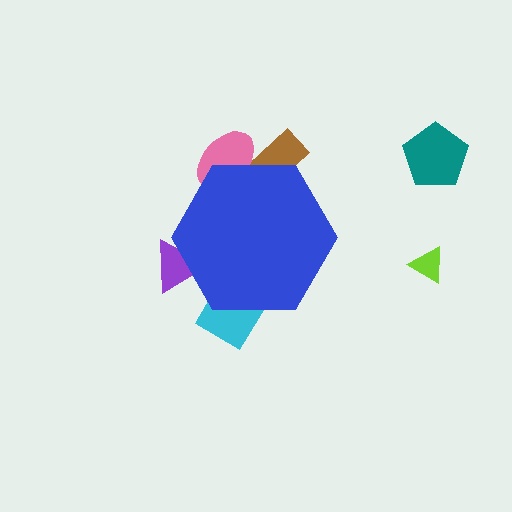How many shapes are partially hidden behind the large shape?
4 shapes are partially hidden.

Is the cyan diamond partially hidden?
Yes, the cyan diamond is partially hidden behind the blue hexagon.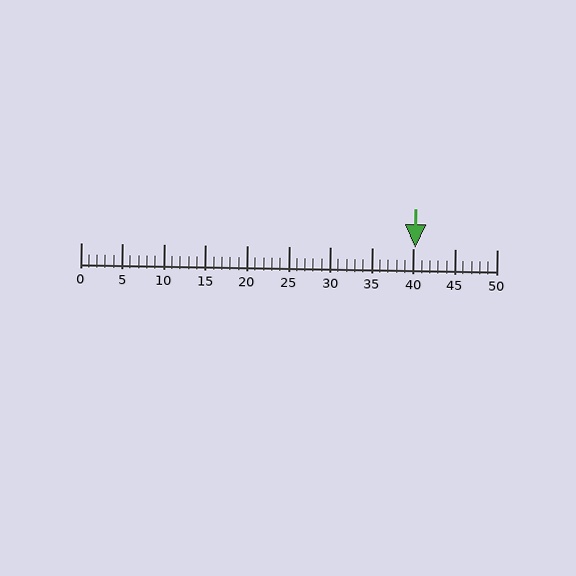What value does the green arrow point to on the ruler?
The green arrow points to approximately 40.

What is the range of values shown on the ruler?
The ruler shows values from 0 to 50.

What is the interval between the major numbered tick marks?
The major tick marks are spaced 5 units apart.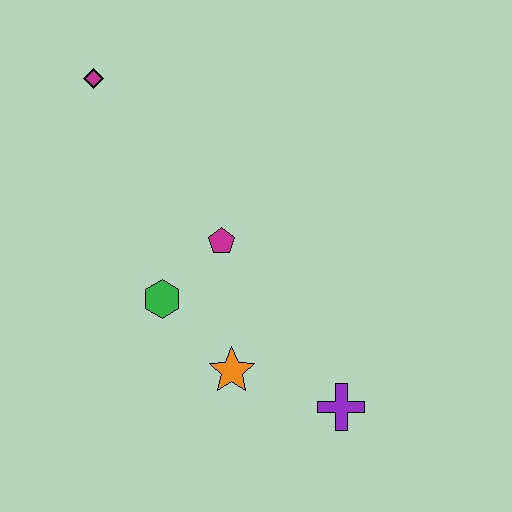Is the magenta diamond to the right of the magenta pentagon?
No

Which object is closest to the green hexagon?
The magenta pentagon is closest to the green hexagon.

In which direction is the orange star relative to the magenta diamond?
The orange star is below the magenta diamond.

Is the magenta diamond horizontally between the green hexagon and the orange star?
No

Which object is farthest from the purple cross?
The magenta diamond is farthest from the purple cross.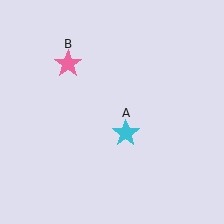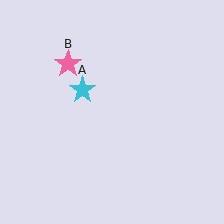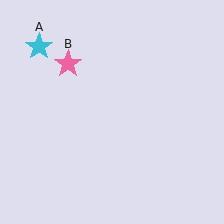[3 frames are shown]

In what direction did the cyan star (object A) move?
The cyan star (object A) moved up and to the left.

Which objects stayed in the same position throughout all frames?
Pink star (object B) remained stationary.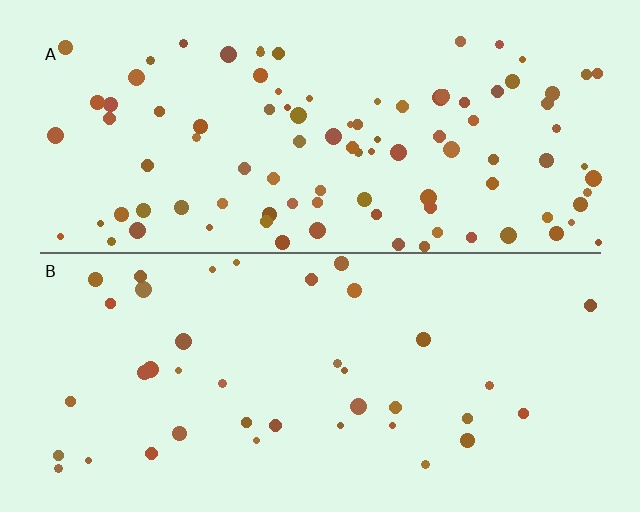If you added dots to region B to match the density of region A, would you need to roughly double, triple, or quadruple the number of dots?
Approximately triple.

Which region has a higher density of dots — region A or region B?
A (the top).